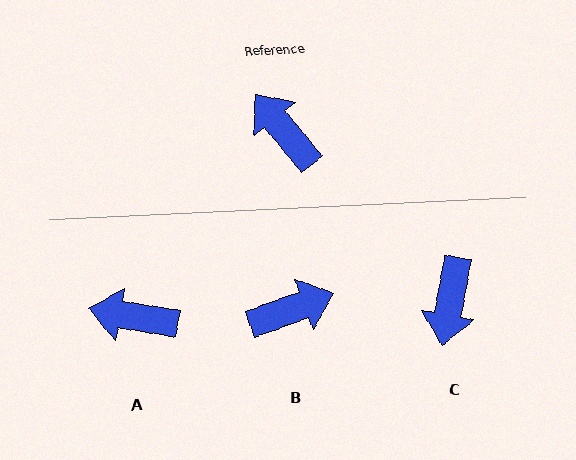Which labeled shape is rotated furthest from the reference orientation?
C, about 130 degrees away.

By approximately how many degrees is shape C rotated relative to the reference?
Approximately 130 degrees counter-clockwise.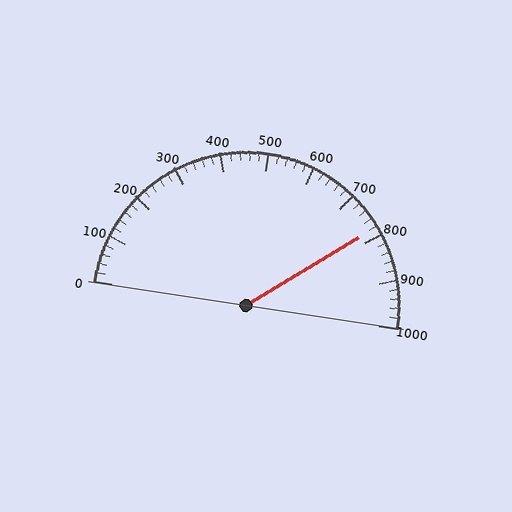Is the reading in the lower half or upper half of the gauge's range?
The reading is in the upper half of the range (0 to 1000).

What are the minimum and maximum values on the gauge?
The gauge ranges from 0 to 1000.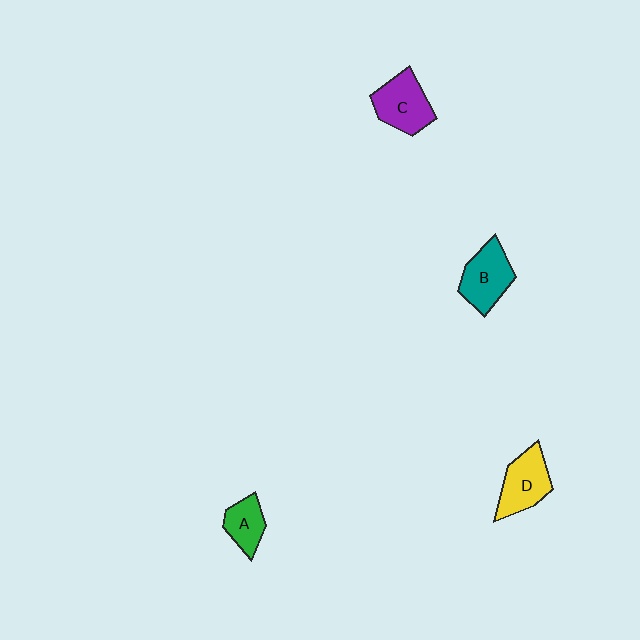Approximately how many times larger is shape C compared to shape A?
Approximately 1.5 times.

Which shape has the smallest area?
Shape A (green).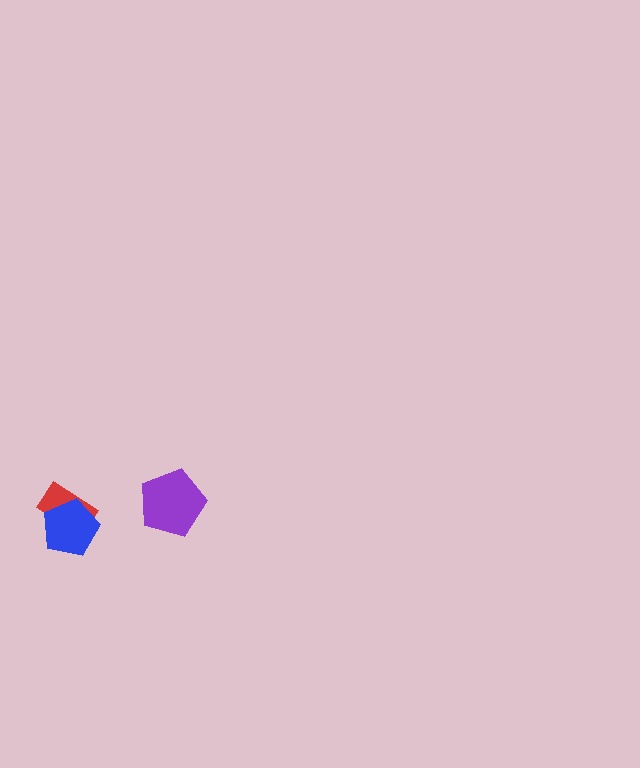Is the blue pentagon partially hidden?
No, no other shape covers it.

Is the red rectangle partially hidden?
Yes, it is partially covered by another shape.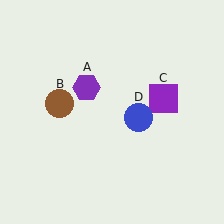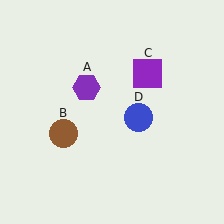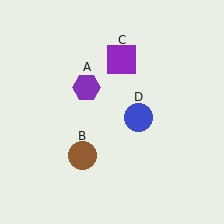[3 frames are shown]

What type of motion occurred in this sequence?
The brown circle (object B), purple square (object C) rotated counterclockwise around the center of the scene.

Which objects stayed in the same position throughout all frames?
Purple hexagon (object A) and blue circle (object D) remained stationary.